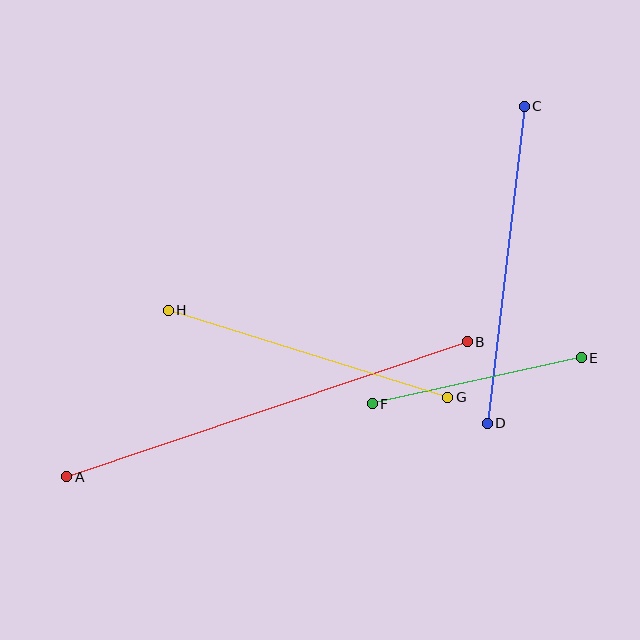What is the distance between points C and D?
The distance is approximately 319 pixels.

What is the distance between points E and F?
The distance is approximately 214 pixels.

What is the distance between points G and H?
The distance is approximately 292 pixels.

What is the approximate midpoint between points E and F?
The midpoint is at approximately (477, 381) pixels.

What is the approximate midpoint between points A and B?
The midpoint is at approximately (267, 409) pixels.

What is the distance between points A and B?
The distance is approximately 423 pixels.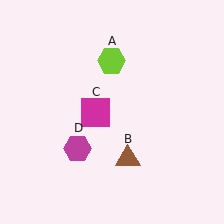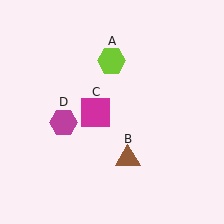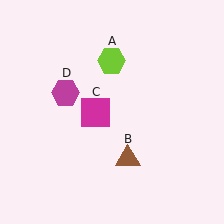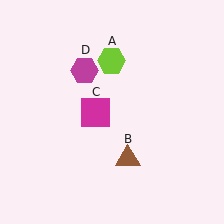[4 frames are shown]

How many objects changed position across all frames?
1 object changed position: magenta hexagon (object D).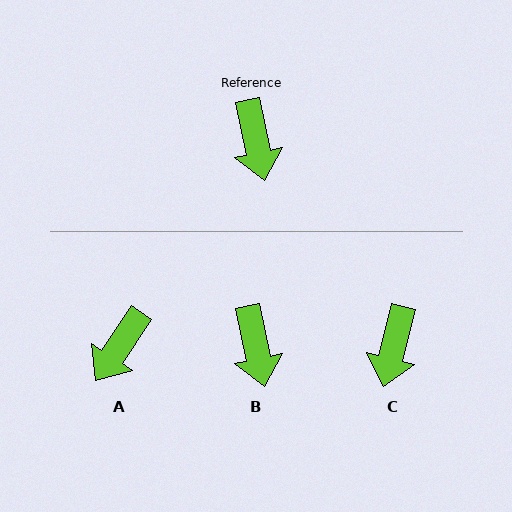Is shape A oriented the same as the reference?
No, it is off by about 45 degrees.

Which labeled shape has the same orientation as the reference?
B.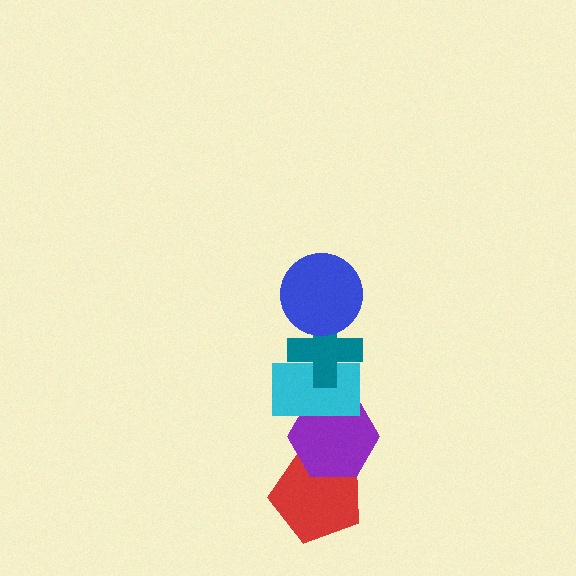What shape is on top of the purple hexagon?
The cyan rectangle is on top of the purple hexagon.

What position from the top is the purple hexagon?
The purple hexagon is 4th from the top.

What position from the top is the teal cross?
The teal cross is 2nd from the top.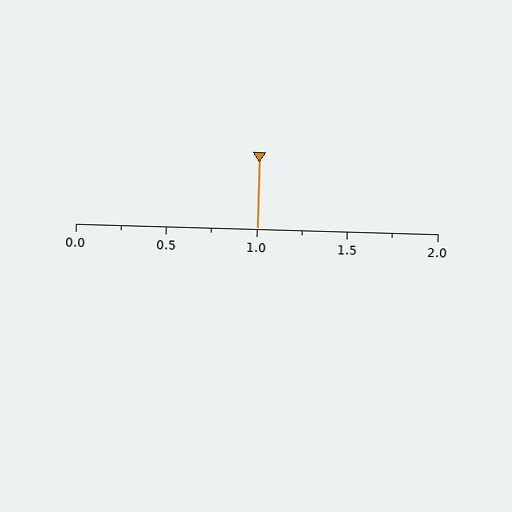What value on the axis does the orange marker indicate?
The marker indicates approximately 1.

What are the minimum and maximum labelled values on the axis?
The axis runs from 0.0 to 2.0.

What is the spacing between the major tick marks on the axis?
The major ticks are spaced 0.5 apart.